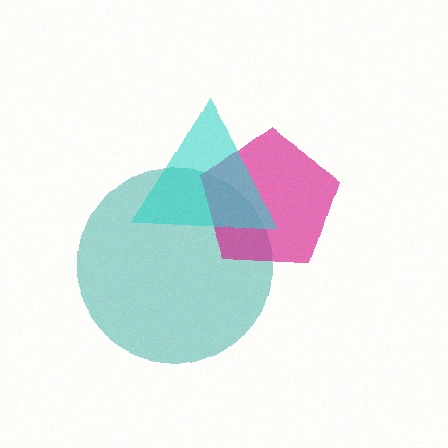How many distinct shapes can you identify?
There are 3 distinct shapes: a teal circle, a magenta pentagon, a cyan triangle.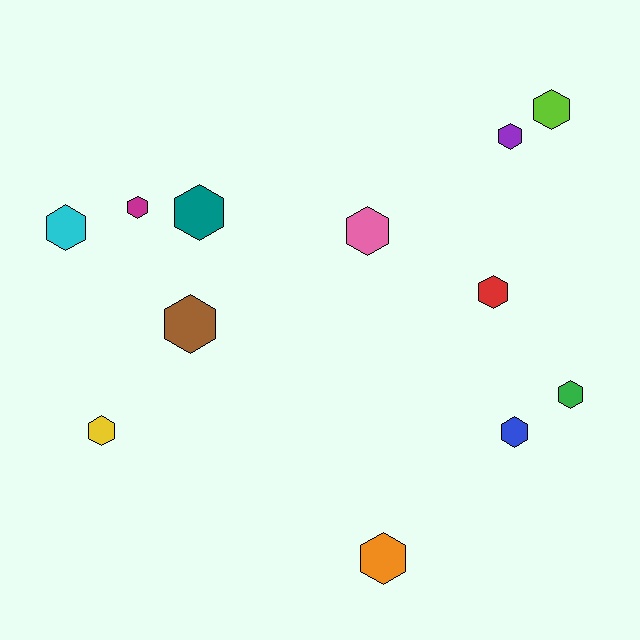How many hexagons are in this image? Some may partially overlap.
There are 12 hexagons.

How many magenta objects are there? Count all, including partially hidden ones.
There is 1 magenta object.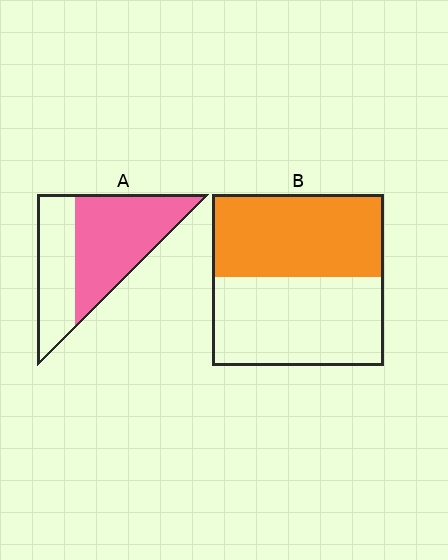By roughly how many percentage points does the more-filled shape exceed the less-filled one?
By roughly 15 percentage points (A over B).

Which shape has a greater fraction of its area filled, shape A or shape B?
Shape A.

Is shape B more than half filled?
Roughly half.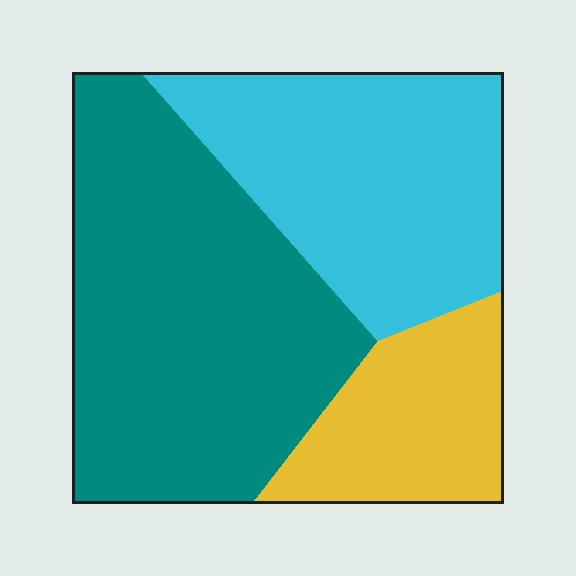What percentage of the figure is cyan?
Cyan takes up between a quarter and a half of the figure.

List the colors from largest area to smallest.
From largest to smallest: teal, cyan, yellow.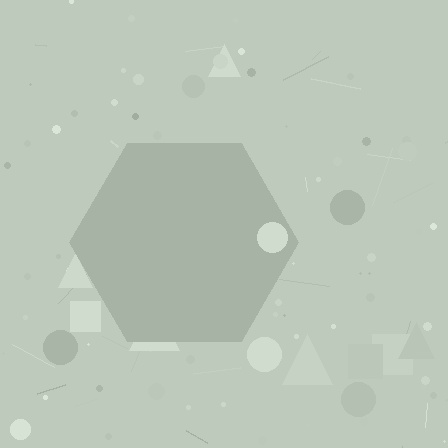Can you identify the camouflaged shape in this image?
The camouflaged shape is a hexagon.